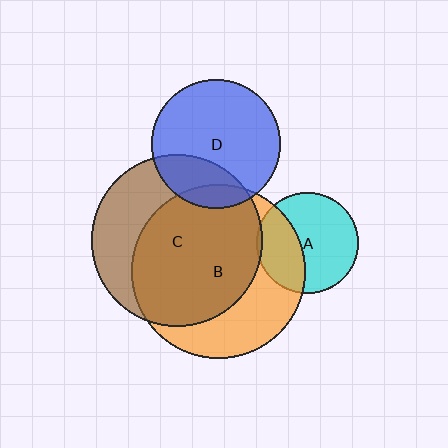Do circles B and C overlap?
Yes.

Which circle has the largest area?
Circle B (orange).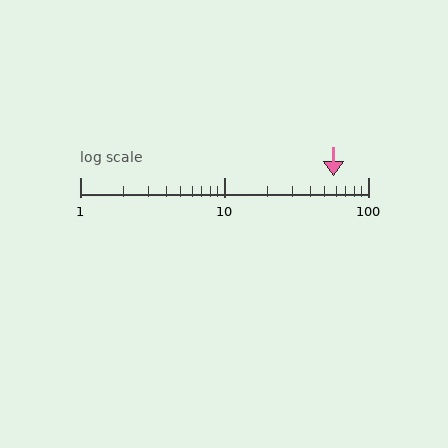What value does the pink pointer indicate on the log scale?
The pointer indicates approximately 58.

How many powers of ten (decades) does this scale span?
The scale spans 2 decades, from 1 to 100.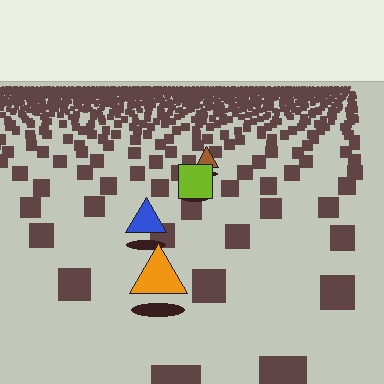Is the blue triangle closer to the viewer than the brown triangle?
Yes. The blue triangle is closer — you can tell from the texture gradient: the ground texture is coarser near it.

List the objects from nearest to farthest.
From nearest to farthest: the orange triangle, the blue triangle, the lime square, the brown triangle.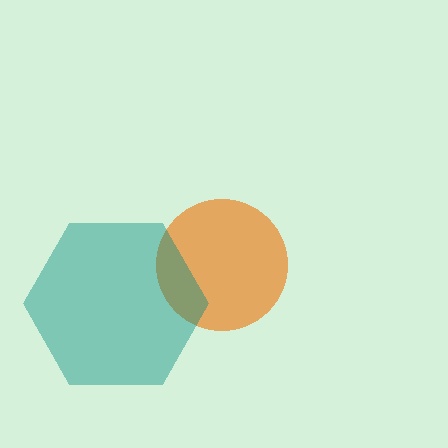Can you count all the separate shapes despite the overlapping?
Yes, there are 2 separate shapes.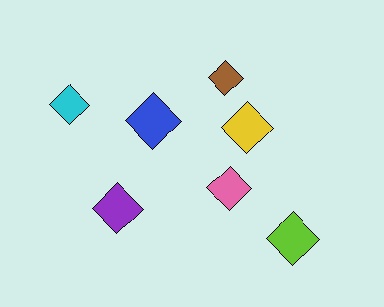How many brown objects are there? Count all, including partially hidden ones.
There is 1 brown object.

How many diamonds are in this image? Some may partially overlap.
There are 7 diamonds.